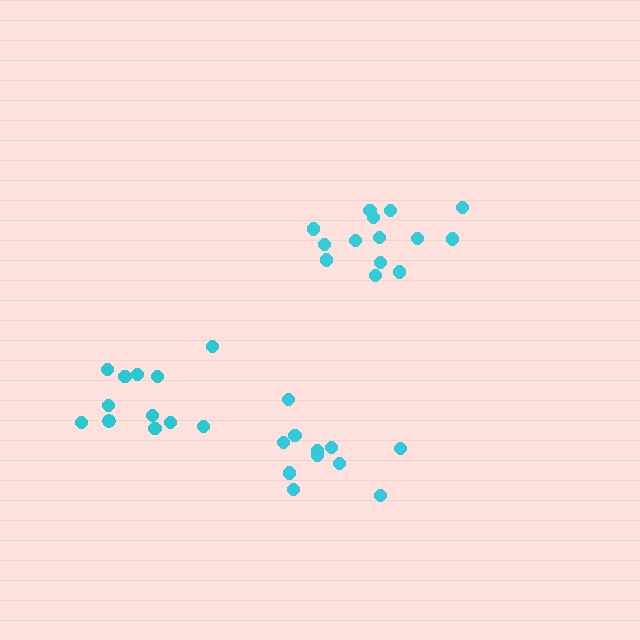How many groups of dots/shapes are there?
There are 3 groups.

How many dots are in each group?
Group 1: 11 dots, Group 2: 14 dots, Group 3: 12 dots (37 total).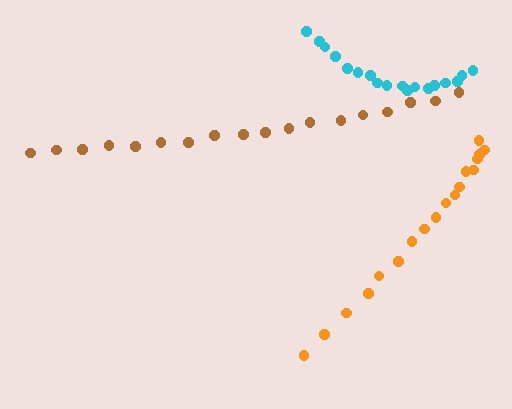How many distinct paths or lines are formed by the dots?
There are 3 distinct paths.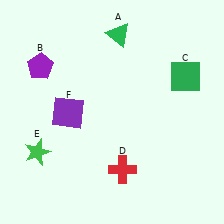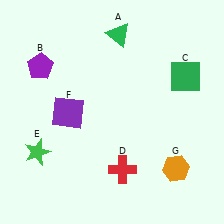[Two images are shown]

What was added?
An orange hexagon (G) was added in Image 2.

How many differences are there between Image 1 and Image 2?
There is 1 difference between the two images.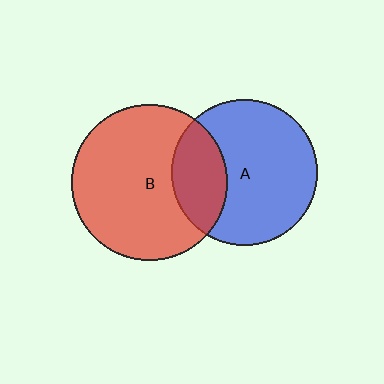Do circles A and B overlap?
Yes.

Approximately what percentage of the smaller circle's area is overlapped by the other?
Approximately 25%.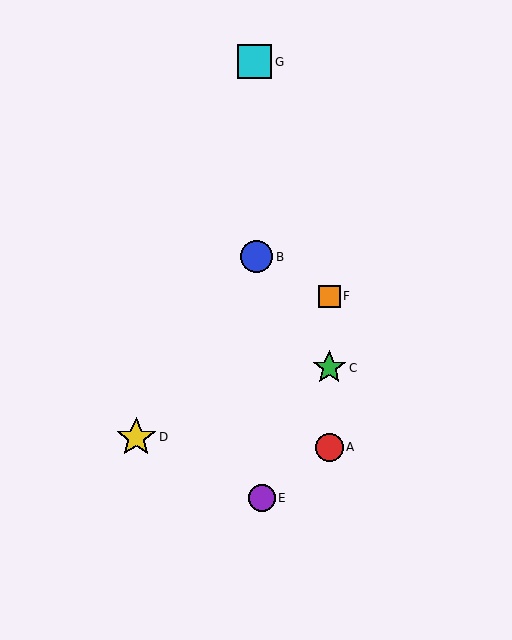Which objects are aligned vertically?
Objects A, C, F are aligned vertically.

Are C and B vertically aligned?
No, C is at x≈329 and B is at x≈257.